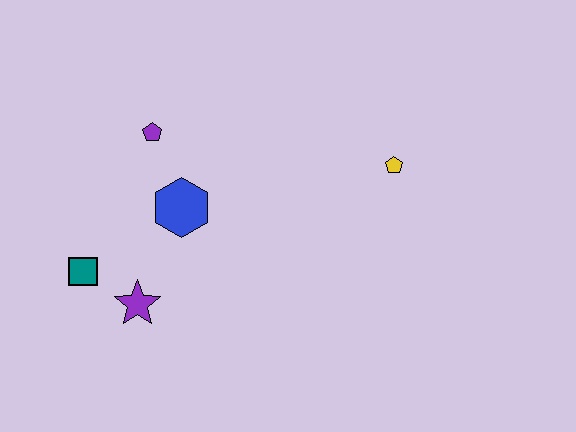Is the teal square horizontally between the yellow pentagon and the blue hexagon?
No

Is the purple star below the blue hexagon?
Yes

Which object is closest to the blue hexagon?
The purple pentagon is closest to the blue hexagon.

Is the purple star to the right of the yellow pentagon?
No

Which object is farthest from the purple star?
The yellow pentagon is farthest from the purple star.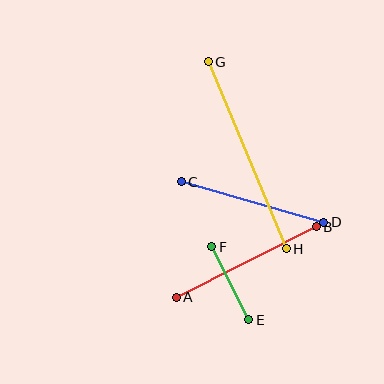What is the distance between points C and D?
The distance is approximately 149 pixels.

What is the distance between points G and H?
The distance is approximately 202 pixels.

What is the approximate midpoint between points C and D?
The midpoint is at approximately (253, 202) pixels.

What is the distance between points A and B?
The distance is approximately 157 pixels.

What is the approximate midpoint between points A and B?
The midpoint is at approximately (246, 262) pixels.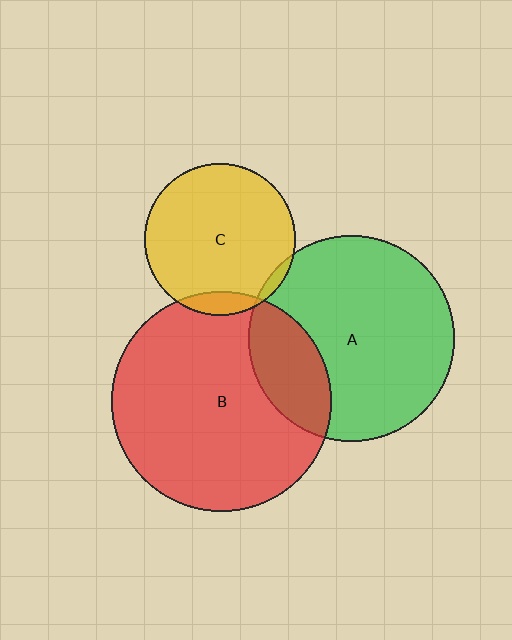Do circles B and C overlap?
Yes.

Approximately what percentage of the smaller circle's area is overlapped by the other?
Approximately 10%.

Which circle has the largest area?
Circle B (red).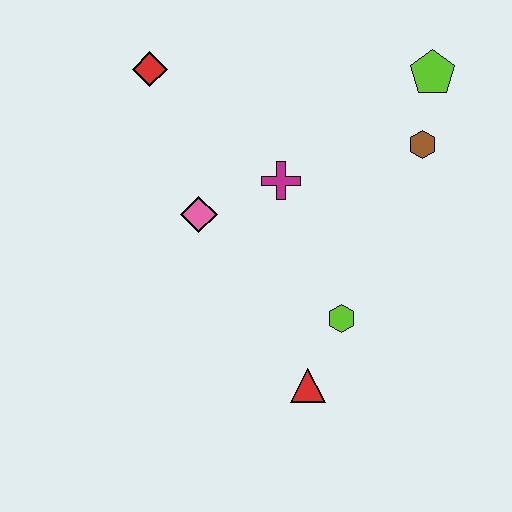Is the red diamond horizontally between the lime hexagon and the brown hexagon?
No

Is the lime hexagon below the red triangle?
No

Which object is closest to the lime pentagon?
The brown hexagon is closest to the lime pentagon.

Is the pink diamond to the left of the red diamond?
No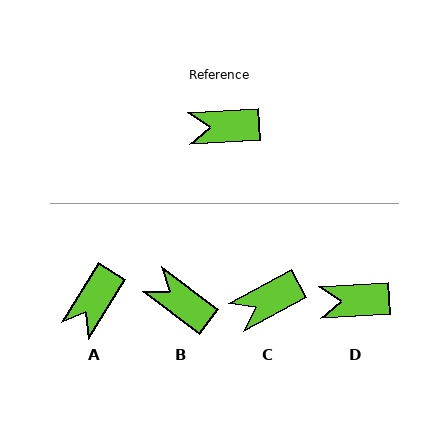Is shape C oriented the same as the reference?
No, it is off by about 25 degrees.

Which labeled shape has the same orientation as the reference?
D.